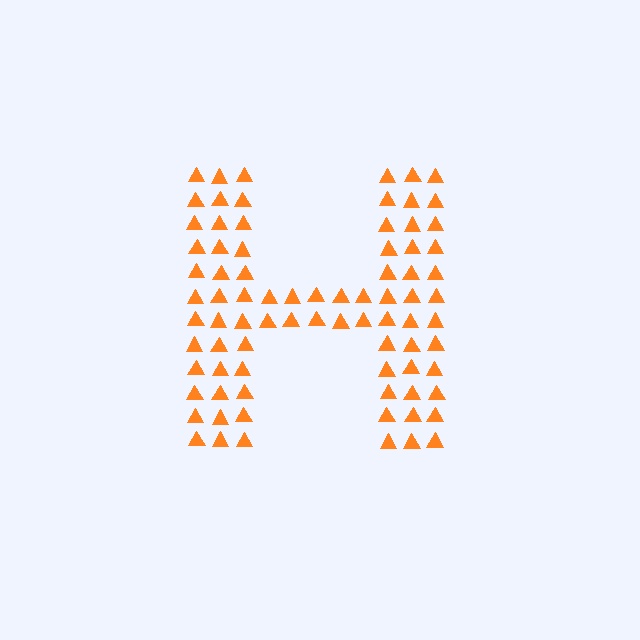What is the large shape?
The large shape is the letter H.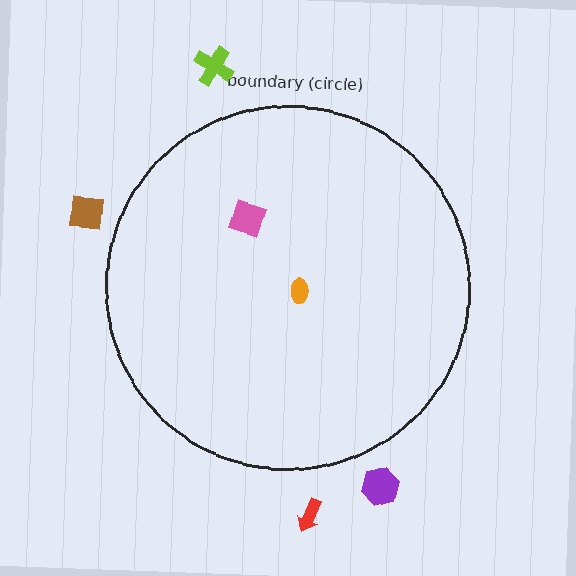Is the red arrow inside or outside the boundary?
Outside.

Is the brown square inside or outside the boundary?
Outside.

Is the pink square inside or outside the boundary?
Inside.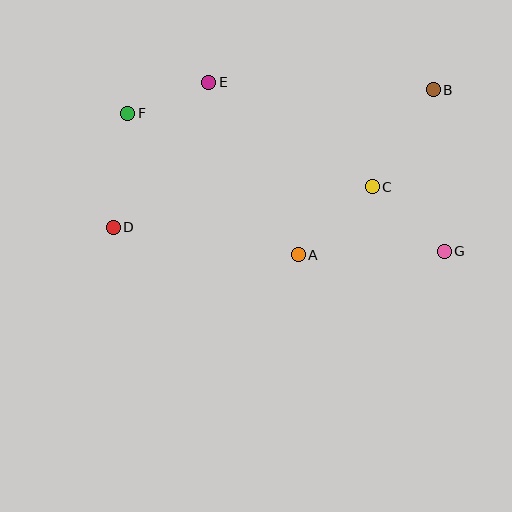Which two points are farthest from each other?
Points B and D are farthest from each other.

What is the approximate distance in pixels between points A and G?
The distance between A and G is approximately 146 pixels.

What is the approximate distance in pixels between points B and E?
The distance between B and E is approximately 224 pixels.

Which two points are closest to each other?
Points E and F are closest to each other.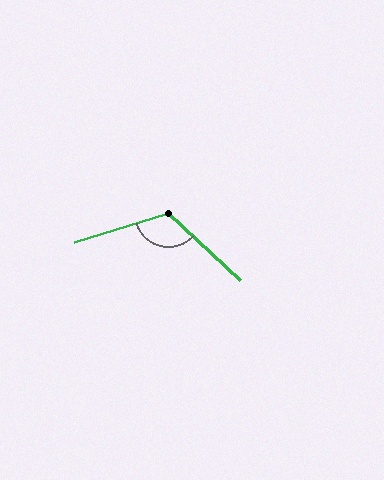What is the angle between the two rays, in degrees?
Approximately 120 degrees.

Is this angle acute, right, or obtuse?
It is obtuse.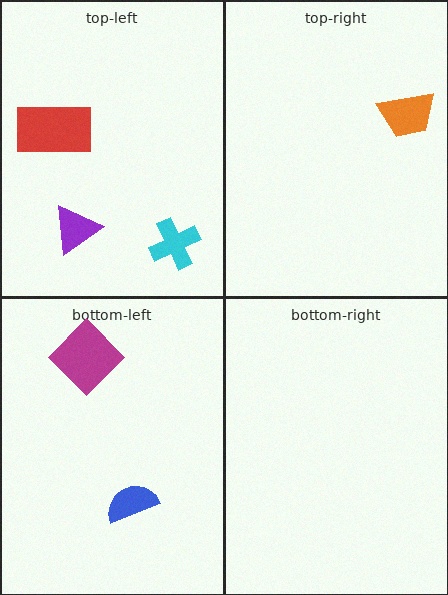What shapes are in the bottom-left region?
The blue semicircle, the magenta diamond.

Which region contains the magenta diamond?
The bottom-left region.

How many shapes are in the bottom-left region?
2.